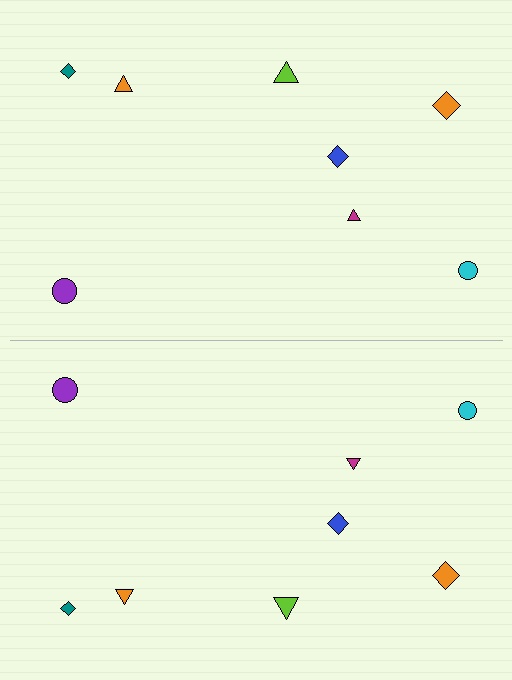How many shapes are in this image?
There are 16 shapes in this image.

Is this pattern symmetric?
Yes, this pattern has bilateral (reflection) symmetry.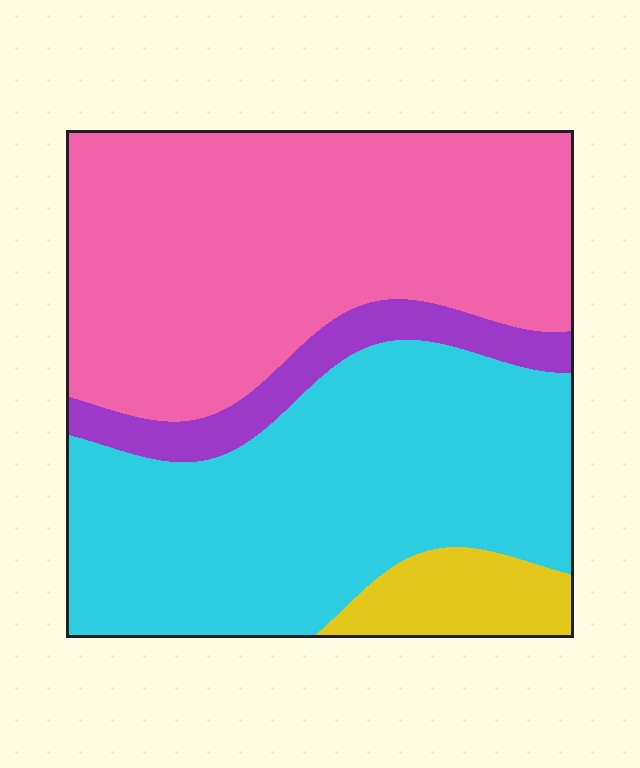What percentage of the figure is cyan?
Cyan covers 40% of the figure.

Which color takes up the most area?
Pink, at roughly 45%.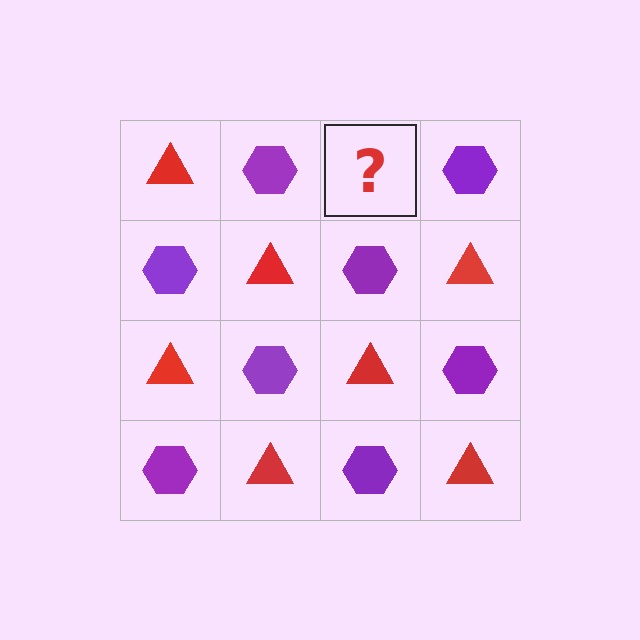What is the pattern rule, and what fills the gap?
The rule is that it alternates red triangle and purple hexagon in a checkerboard pattern. The gap should be filled with a red triangle.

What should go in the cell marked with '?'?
The missing cell should contain a red triangle.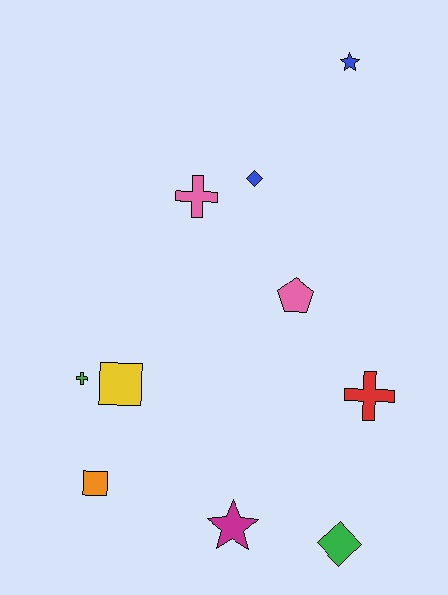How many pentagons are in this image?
There is 1 pentagon.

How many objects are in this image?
There are 10 objects.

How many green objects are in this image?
There are 2 green objects.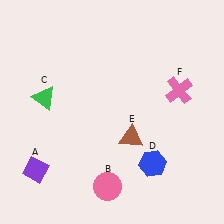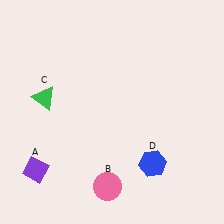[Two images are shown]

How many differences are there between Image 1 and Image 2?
There are 2 differences between the two images.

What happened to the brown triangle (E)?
The brown triangle (E) was removed in Image 2. It was in the bottom-right area of Image 1.